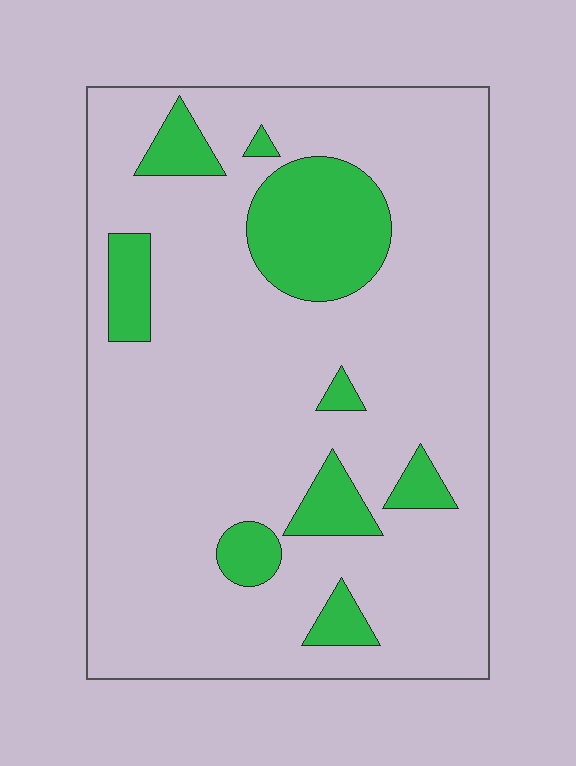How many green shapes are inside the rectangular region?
9.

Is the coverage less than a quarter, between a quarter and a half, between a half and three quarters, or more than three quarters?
Less than a quarter.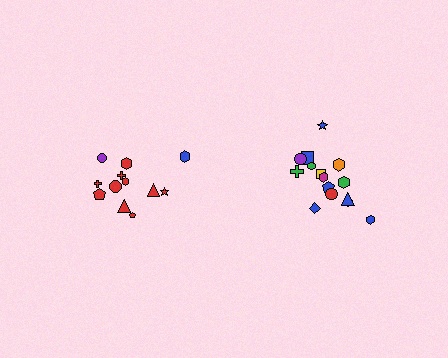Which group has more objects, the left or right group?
The right group.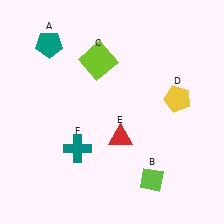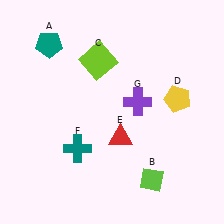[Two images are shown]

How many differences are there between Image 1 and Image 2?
There is 1 difference between the two images.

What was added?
A purple cross (G) was added in Image 2.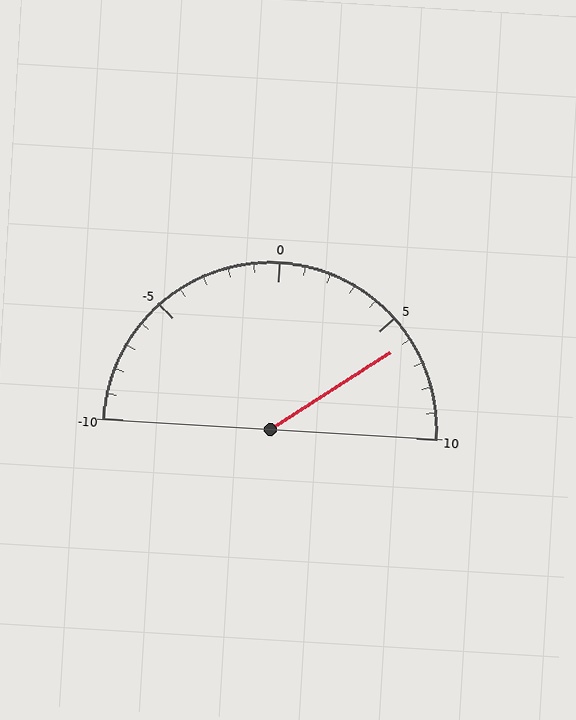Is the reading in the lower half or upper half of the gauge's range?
The reading is in the upper half of the range (-10 to 10).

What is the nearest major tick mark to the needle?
The nearest major tick mark is 5.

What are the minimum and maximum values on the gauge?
The gauge ranges from -10 to 10.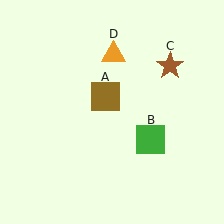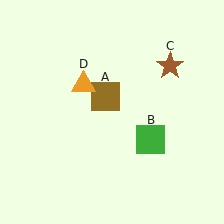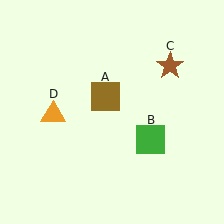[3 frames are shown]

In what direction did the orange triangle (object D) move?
The orange triangle (object D) moved down and to the left.